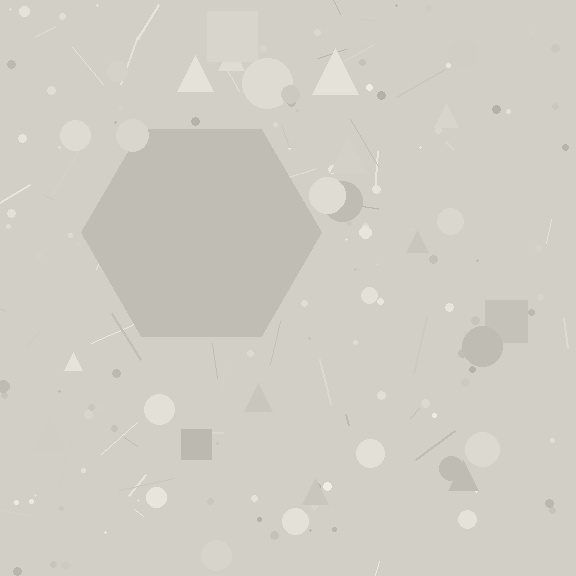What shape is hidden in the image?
A hexagon is hidden in the image.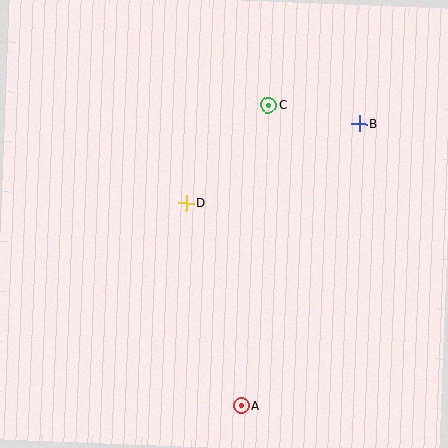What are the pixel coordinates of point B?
Point B is at (359, 124).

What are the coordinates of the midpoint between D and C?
The midpoint between D and C is at (227, 154).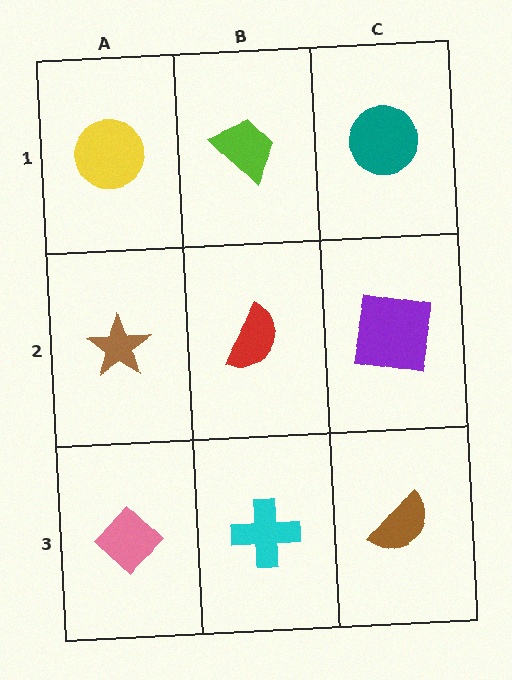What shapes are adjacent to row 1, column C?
A purple square (row 2, column C), a lime trapezoid (row 1, column B).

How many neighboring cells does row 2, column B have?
4.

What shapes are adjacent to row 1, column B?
A red semicircle (row 2, column B), a yellow circle (row 1, column A), a teal circle (row 1, column C).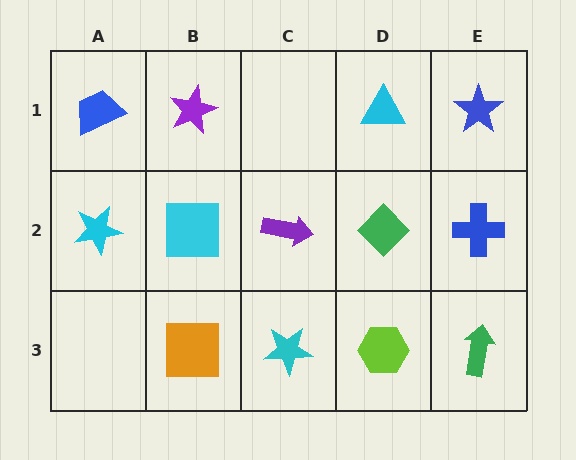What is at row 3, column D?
A lime hexagon.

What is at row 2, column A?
A cyan star.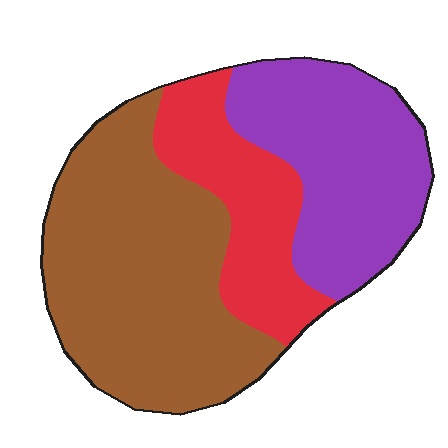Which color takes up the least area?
Red, at roughly 20%.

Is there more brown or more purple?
Brown.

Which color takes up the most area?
Brown, at roughly 45%.